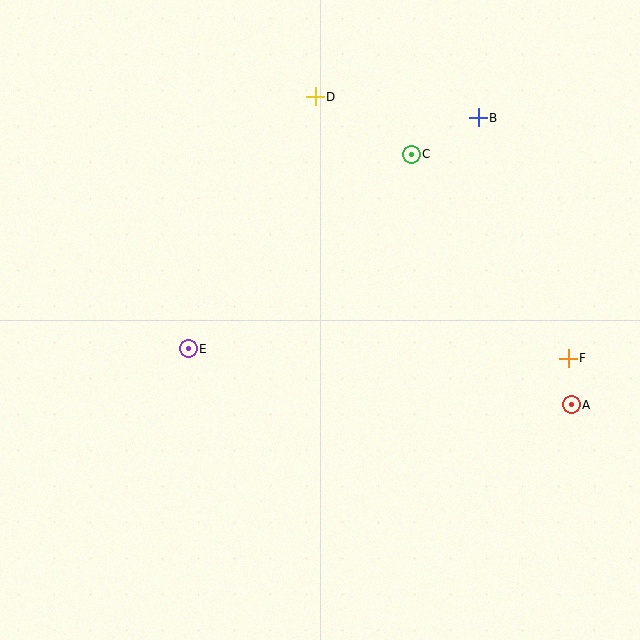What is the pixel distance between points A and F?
The distance between A and F is 47 pixels.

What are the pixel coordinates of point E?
Point E is at (188, 349).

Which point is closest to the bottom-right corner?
Point A is closest to the bottom-right corner.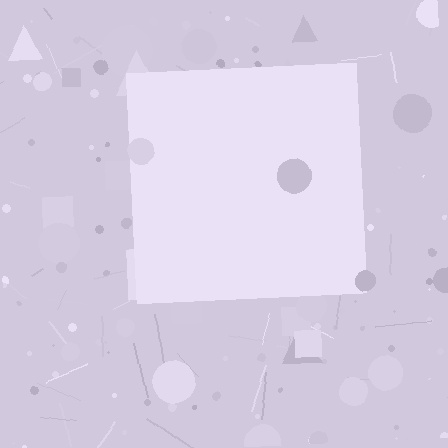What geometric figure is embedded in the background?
A square is embedded in the background.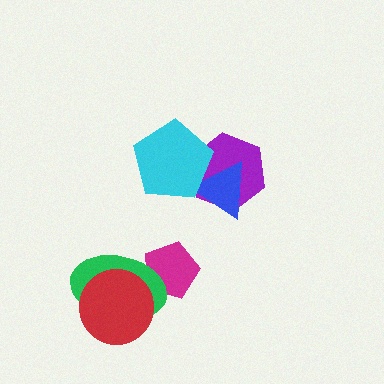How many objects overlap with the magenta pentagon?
1 object overlaps with the magenta pentagon.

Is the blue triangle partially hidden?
Yes, it is partially covered by another shape.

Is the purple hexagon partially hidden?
Yes, it is partially covered by another shape.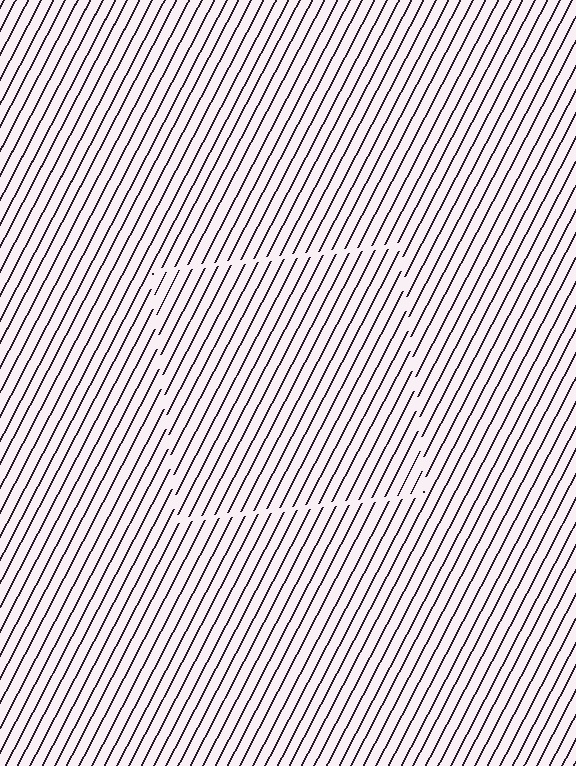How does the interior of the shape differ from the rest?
The interior of the shape contains the same grating, shifted by half a period — the contour is defined by the phase discontinuity where line-ends from the inner and outer gratings abut.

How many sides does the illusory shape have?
4 sides — the line-ends trace a square.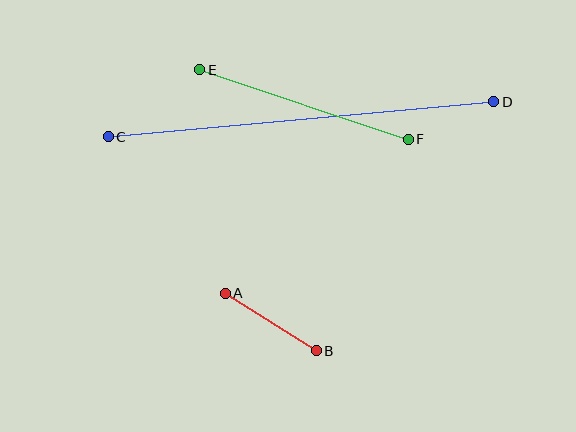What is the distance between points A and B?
The distance is approximately 108 pixels.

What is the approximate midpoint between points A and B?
The midpoint is at approximately (271, 322) pixels.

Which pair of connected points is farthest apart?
Points C and D are farthest apart.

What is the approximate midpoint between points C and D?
The midpoint is at approximately (301, 119) pixels.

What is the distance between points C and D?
The distance is approximately 387 pixels.